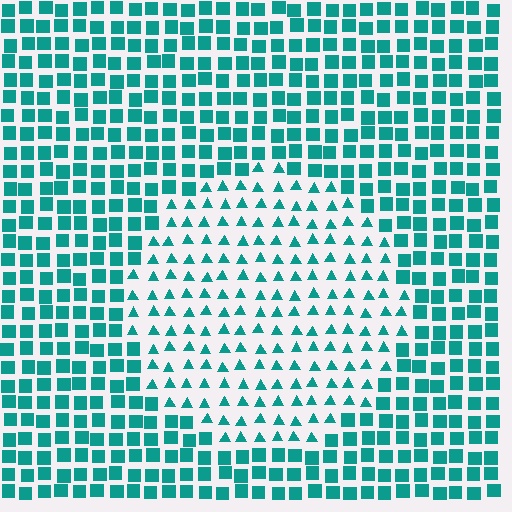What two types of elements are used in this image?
The image uses triangles inside the circle region and squares outside it.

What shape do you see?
I see a circle.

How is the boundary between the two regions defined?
The boundary is defined by a change in element shape: triangles inside vs. squares outside. All elements share the same color and spacing.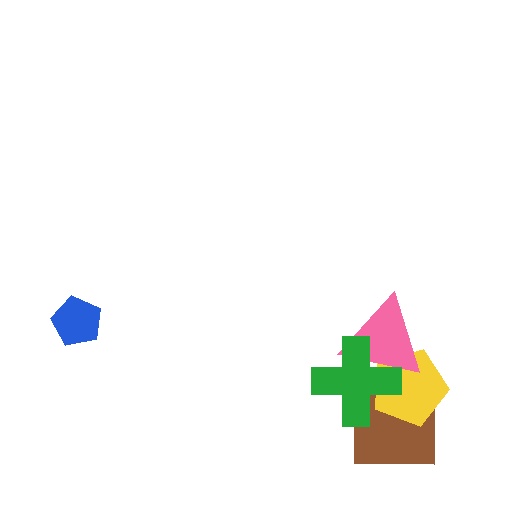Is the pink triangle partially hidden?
Yes, it is partially covered by another shape.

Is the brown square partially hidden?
Yes, it is partially covered by another shape.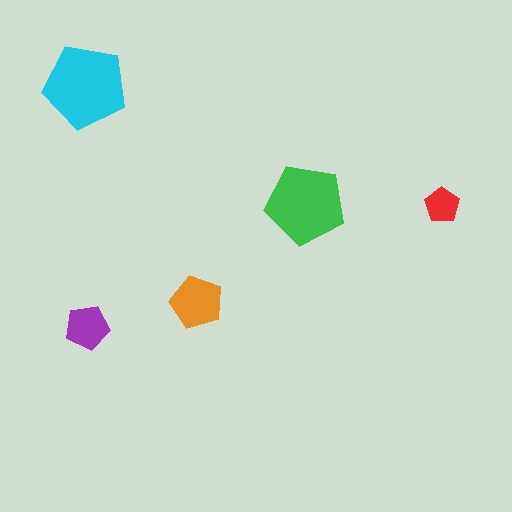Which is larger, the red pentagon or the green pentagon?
The green one.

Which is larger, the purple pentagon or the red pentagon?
The purple one.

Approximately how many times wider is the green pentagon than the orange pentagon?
About 1.5 times wider.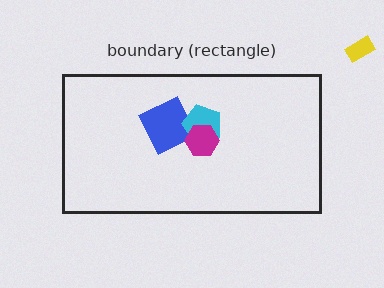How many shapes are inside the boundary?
3 inside, 1 outside.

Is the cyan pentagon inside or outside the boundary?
Inside.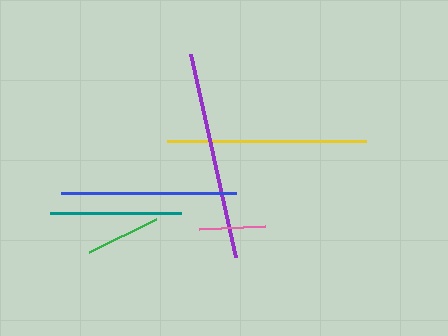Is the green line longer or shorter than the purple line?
The purple line is longer than the green line.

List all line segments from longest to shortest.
From longest to shortest: purple, yellow, blue, teal, green, pink.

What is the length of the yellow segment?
The yellow segment is approximately 199 pixels long.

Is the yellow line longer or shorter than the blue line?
The yellow line is longer than the blue line.